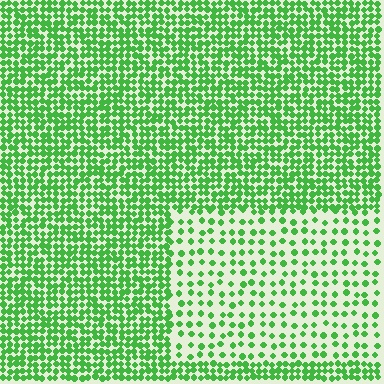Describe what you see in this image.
The image contains small green elements arranged at two different densities. A rectangle-shaped region is visible where the elements are less densely packed than the surrounding area.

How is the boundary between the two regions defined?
The boundary is defined by a change in element density (approximately 2.5x ratio). All elements are the same color, size, and shape.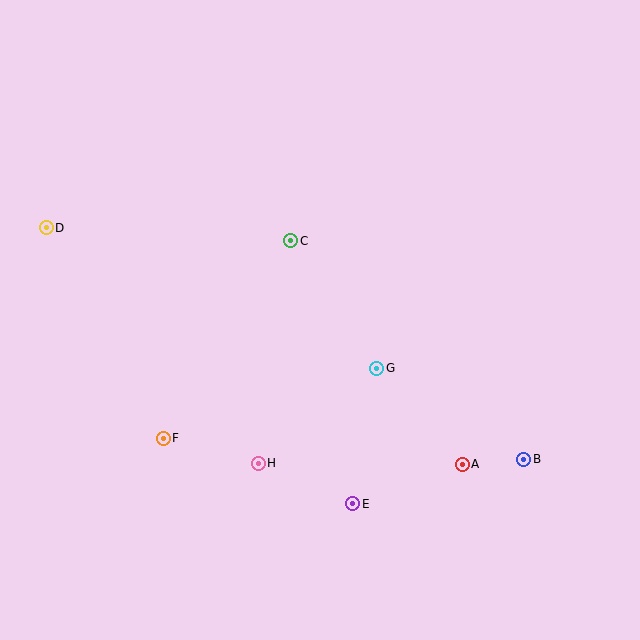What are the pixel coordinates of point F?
Point F is at (163, 438).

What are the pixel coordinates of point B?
Point B is at (524, 460).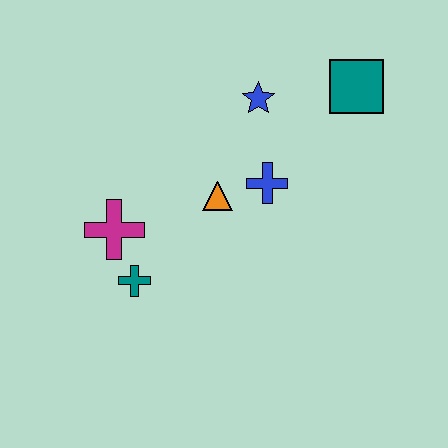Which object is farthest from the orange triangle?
The teal square is farthest from the orange triangle.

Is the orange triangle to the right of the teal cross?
Yes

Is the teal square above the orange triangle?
Yes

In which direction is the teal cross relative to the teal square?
The teal cross is to the left of the teal square.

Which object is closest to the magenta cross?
The teal cross is closest to the magenta cross.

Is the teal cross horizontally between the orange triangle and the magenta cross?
Yes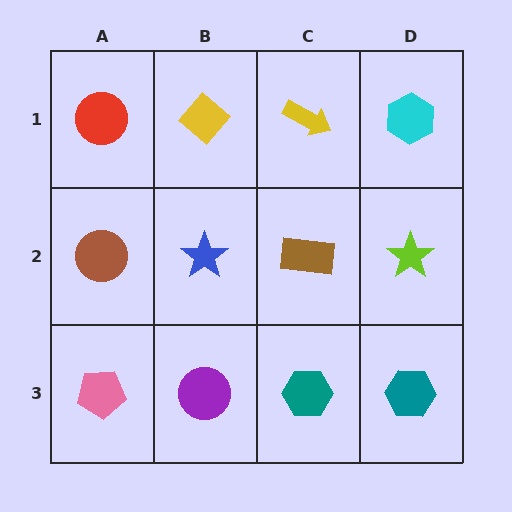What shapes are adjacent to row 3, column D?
A lime star (row 2, column D), a teal hexagon (row 3, column C).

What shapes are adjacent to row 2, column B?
A yellow diamond (row 1, column B), a purple circle (row 3, column B), a brown circle (row 2, column A), a brown rectangle (row 2, column C).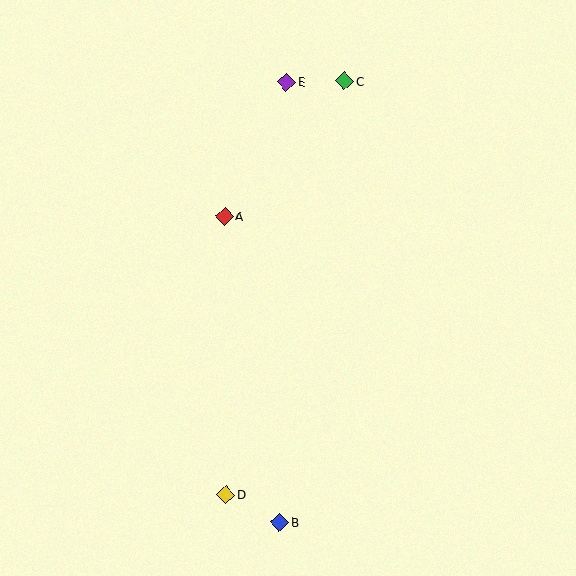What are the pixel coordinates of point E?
Point E is at (286, 82).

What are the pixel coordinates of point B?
Point B is at (280, 522).